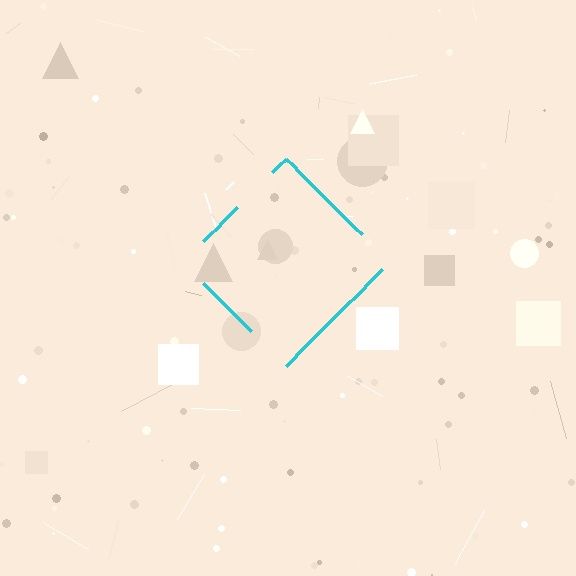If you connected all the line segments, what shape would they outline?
They would outline a diamond.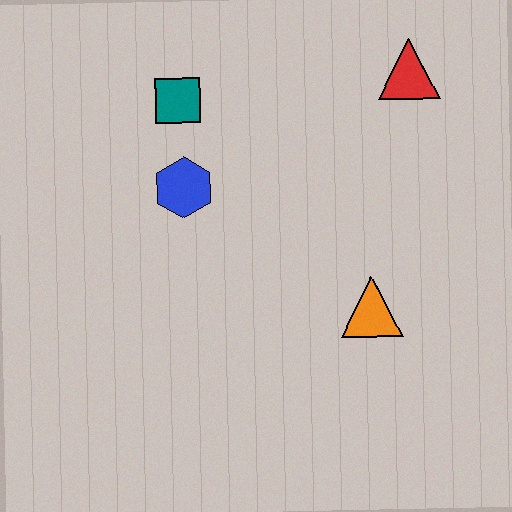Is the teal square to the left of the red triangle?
Yes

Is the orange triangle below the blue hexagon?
Yes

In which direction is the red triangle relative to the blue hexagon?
The red triangle is to the right of the blue hexagon.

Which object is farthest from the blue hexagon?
The red triangle is farthest from the blue hexagon.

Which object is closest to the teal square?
The blue hexagon is closest to the teal square.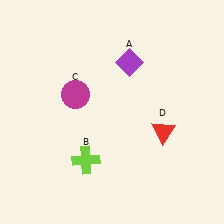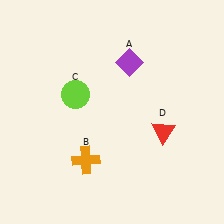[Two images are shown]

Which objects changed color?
B changed from lime to orange. C changed from magenta to lime.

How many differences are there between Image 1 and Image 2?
There are 2 differences between the two images.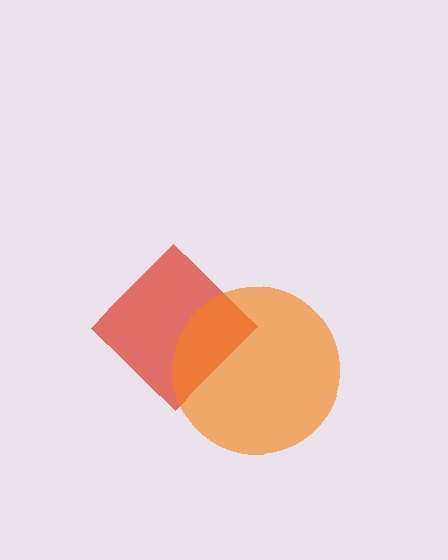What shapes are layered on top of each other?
The layered shapes are: a red diamond, an orange circle.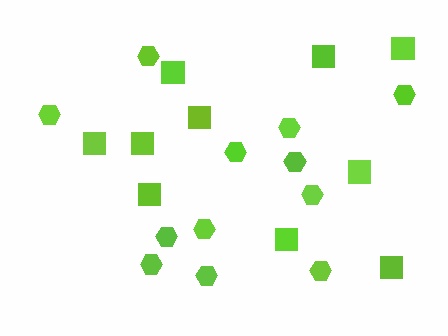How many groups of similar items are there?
There are 2 groups: one group of hexagons (12) and one group of squares (10).